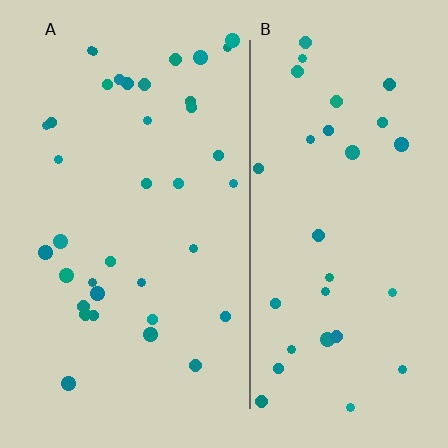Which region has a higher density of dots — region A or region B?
A (the left).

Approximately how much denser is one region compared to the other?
Approximately 1.2× — region A over region B.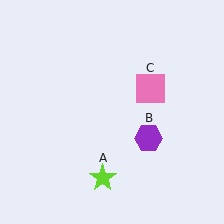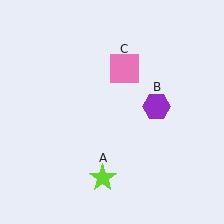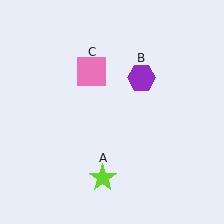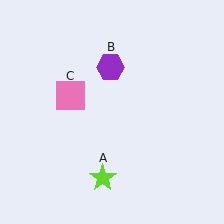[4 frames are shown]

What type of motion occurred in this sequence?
The purple hexagon (object B), pink square (object C) rotated counterclockwise around the center of the scene.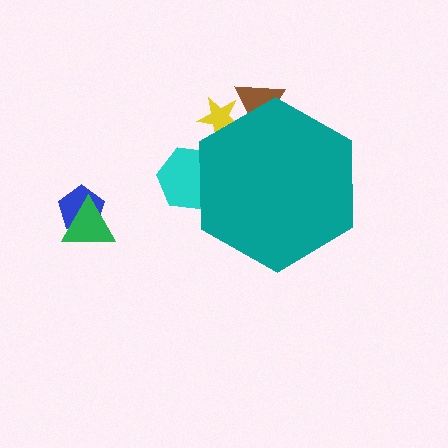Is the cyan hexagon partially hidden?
Yes, the cyan hexagon is partially hidden behind the teal hexagon.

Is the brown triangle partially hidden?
Yes, the brown triangle is partially hidden behind the teal hexagon.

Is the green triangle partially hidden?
No, the green triangle is fully visible.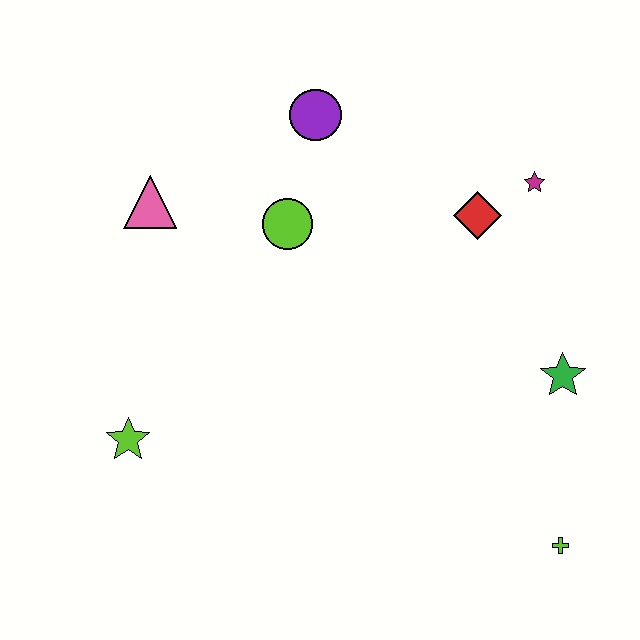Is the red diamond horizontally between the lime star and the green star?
Yes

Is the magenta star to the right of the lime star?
Yes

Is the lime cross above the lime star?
No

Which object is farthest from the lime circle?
The lime cross is farthest from the lime circle.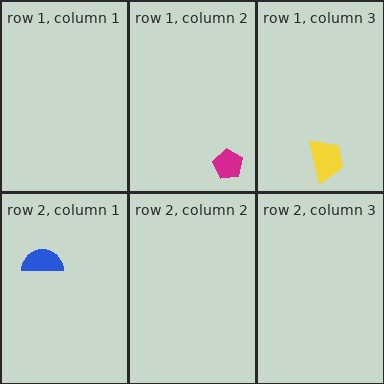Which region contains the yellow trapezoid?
The row 1, column 3 region.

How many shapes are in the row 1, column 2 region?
1.